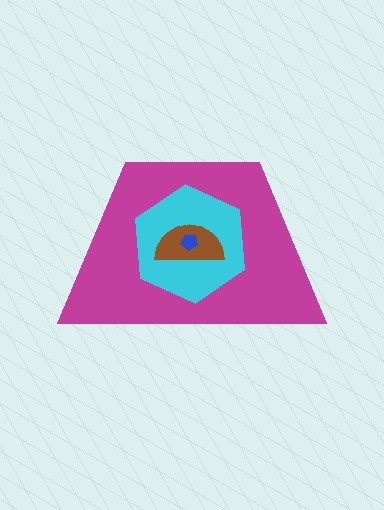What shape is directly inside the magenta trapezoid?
The cyan hexagon.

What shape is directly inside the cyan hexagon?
The brown semicircle.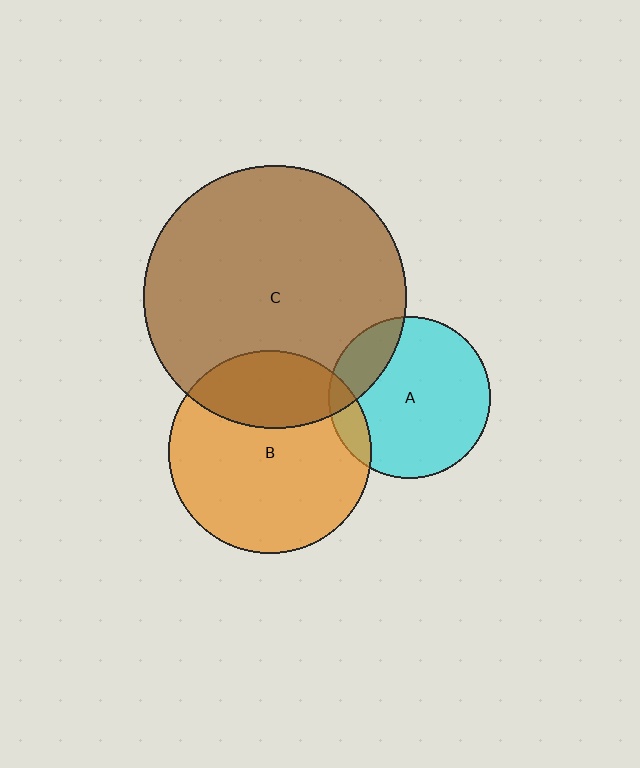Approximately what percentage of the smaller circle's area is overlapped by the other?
Approximately 20%.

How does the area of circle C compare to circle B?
Approximately 1.7 times.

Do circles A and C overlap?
Yes.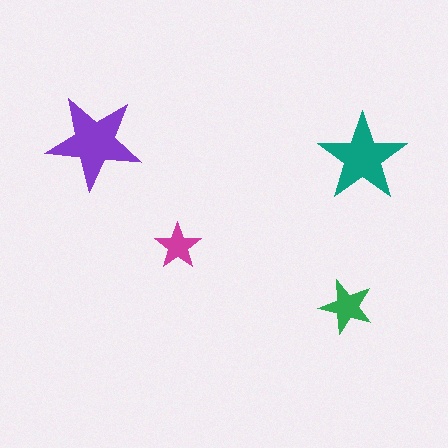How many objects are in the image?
There are 4 objects in the image.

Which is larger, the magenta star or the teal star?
The teal one.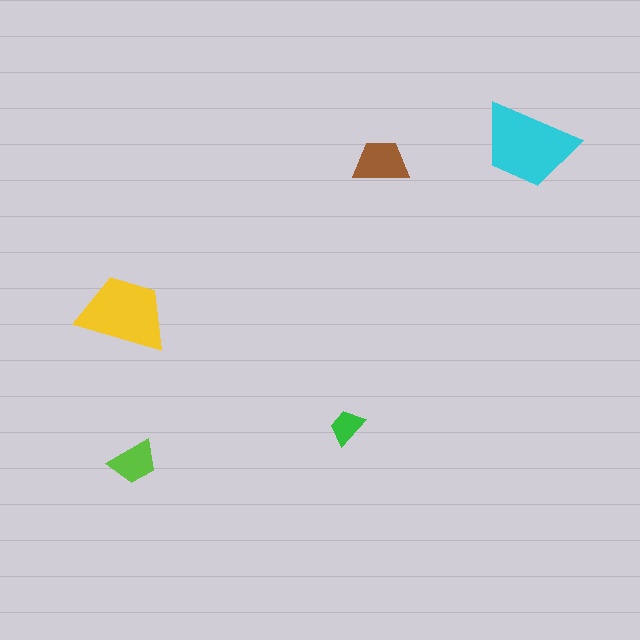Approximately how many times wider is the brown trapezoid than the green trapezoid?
About 1.5 times wider.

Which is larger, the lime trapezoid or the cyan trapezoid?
The cyan one.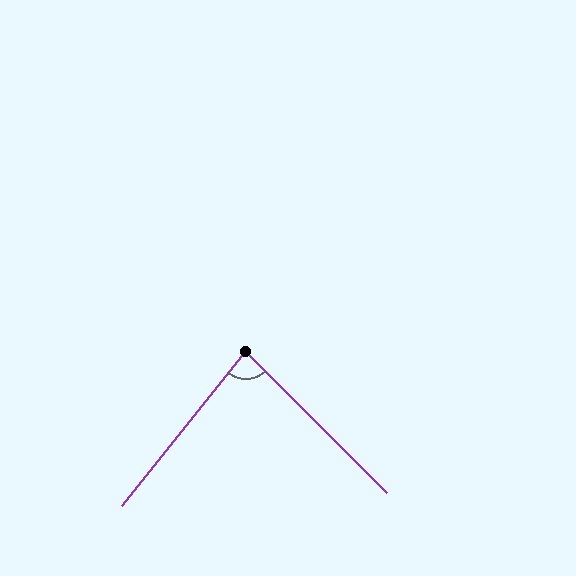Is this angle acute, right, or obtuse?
It is acute.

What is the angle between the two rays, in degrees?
Approximately 84 degrees.